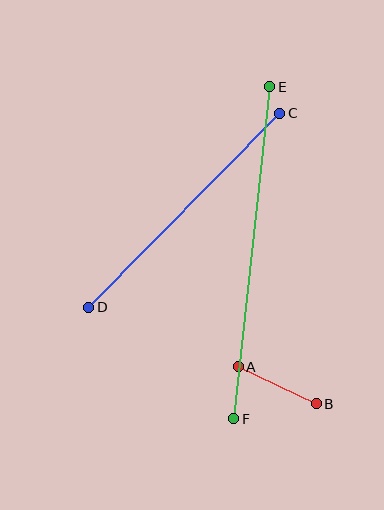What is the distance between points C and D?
The distance is approximately 272 pixels.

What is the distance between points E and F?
The distance is approximately 334 pixels.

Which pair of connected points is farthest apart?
Points E and F are farthest apart.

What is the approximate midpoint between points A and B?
The midpoint is at approximately (277, 385) pixels.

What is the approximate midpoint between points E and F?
The midpoint is at approximately (252, 253) pixels.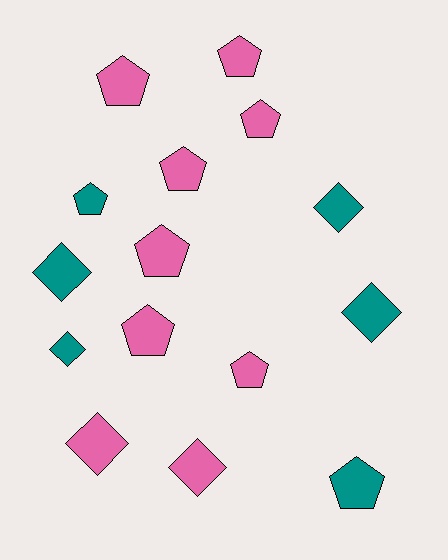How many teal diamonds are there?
There are 4 teal diamonds.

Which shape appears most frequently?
Pentagon, with 9 objects.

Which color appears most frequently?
Pink, with 9 objects.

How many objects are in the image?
There are 15 objects.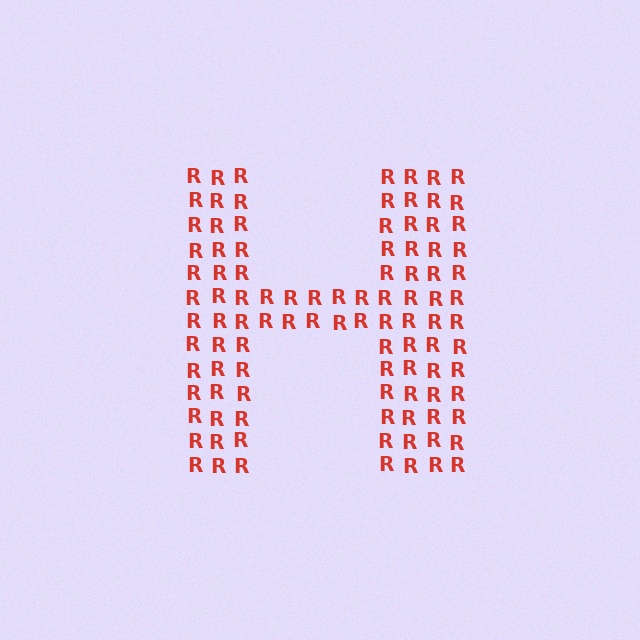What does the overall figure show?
The overall figure shows the letter H.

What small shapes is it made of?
It is made of small letter R's.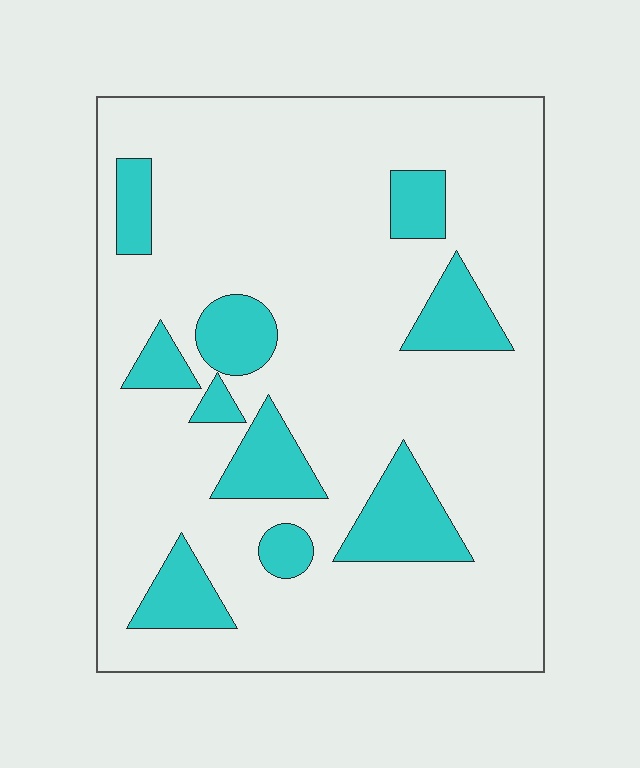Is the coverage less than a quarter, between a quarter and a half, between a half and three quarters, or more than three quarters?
Less than a quarter.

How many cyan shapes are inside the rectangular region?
10.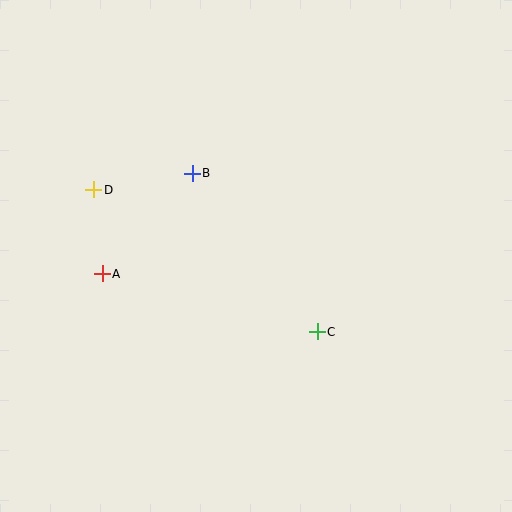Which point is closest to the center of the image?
Point C at (317, 332) is closest to the center.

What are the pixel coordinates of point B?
Point B is at (192, 173).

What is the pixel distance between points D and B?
The distance between D and B is 100 pixels.